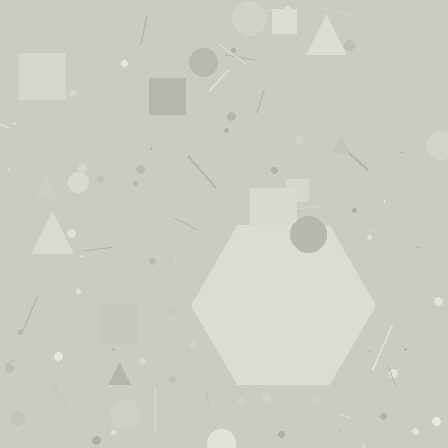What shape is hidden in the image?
A hexagon is hidden in the image.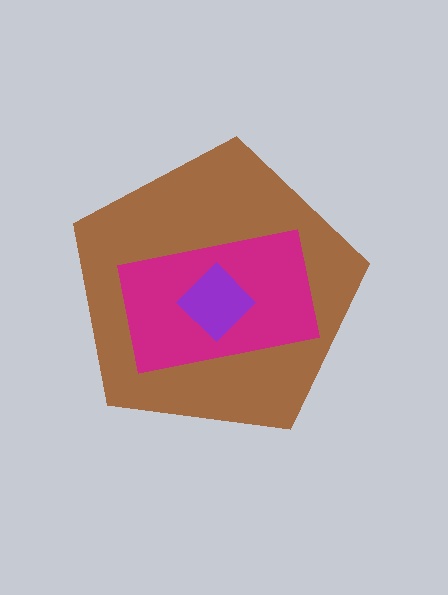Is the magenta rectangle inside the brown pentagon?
Yes.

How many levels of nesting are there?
3.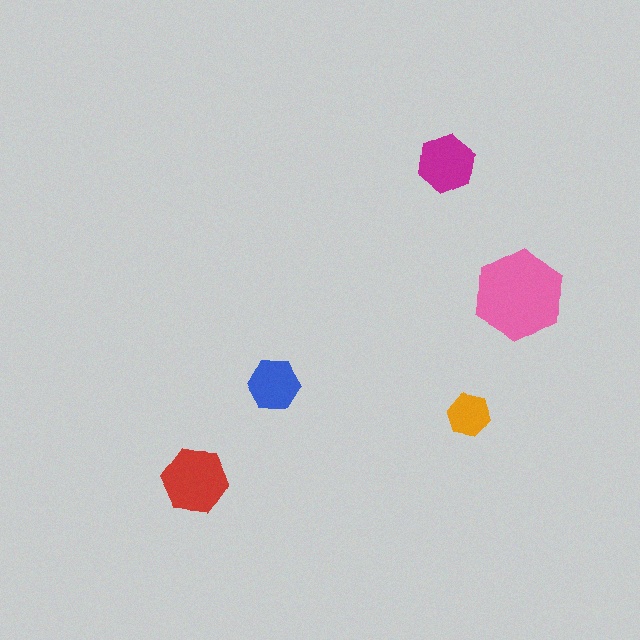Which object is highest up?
The magenta hexagon is topmost.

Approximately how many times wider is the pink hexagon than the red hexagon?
About 1.5 times wider.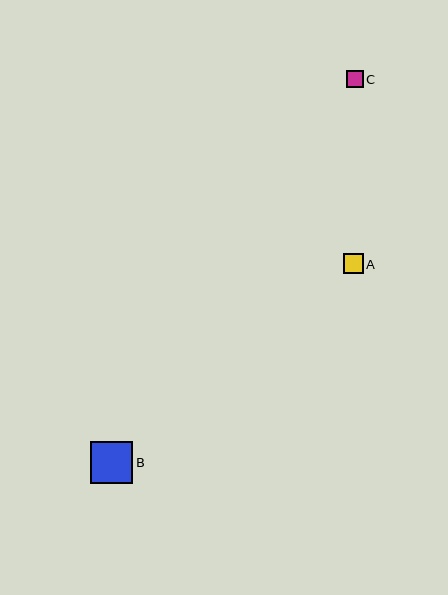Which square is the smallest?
Square C is the smallest with a size of approximately 17 pixels.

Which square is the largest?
Square B is the largest with a size of approximately 42 pixels.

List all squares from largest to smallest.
From largest to smallest: B, A, C.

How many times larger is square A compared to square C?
Square A is approximately 1.2 times the size of square C.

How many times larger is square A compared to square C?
Square A is approximately 1.2 times the size of square C.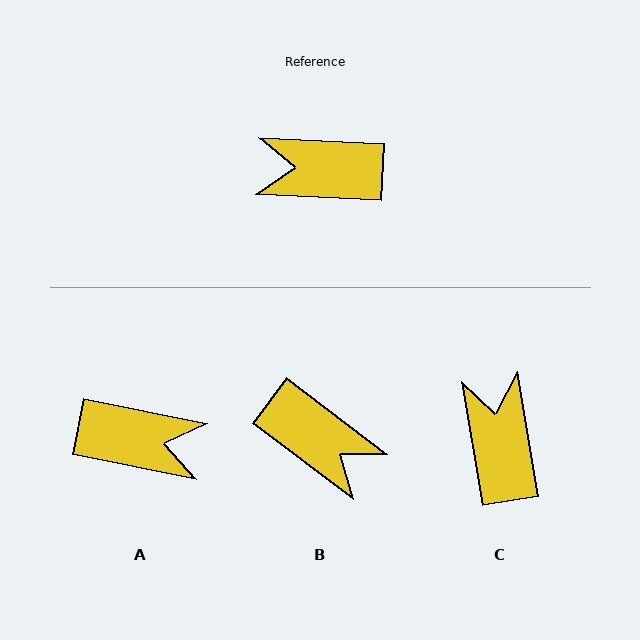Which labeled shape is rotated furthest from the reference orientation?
A, about 171 degrees away.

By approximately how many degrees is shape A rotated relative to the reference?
Approximately 171 degrees counter-clockwise.